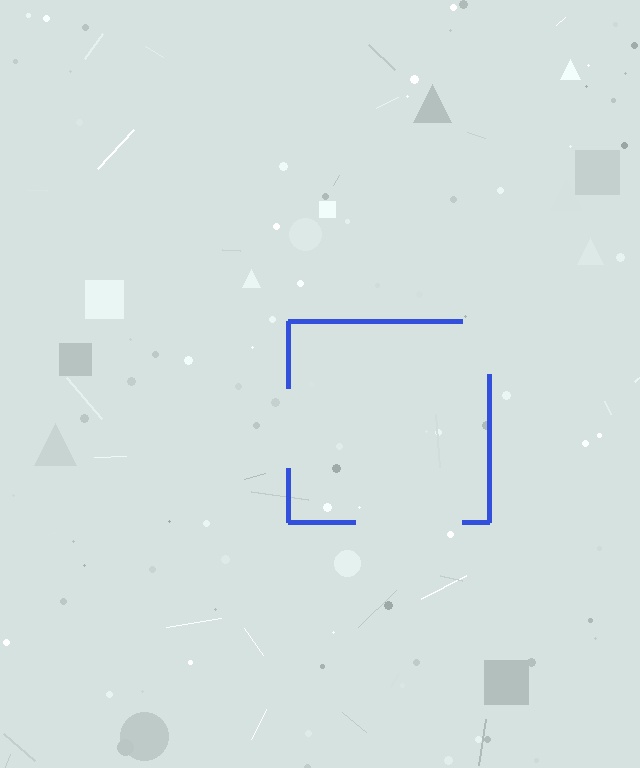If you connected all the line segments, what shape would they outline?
They would outline a square.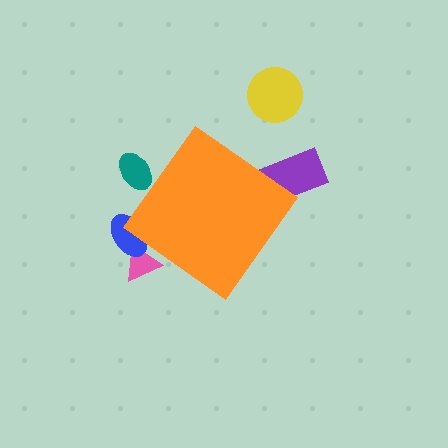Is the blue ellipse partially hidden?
Yes, the blue ellipse is partially hidden behind the orange diamond.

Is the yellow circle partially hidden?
No, the yellow circle is fully visible.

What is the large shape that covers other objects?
An orange diamond.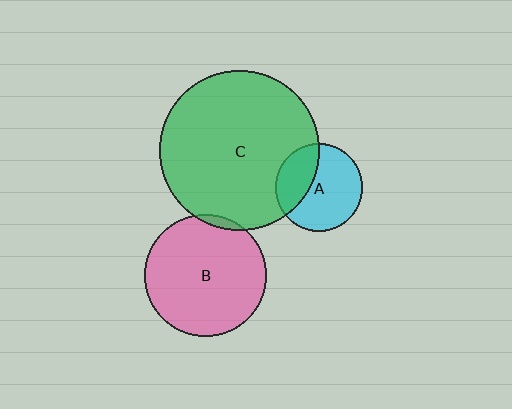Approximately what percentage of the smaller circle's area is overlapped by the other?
Approximately 35%.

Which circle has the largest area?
Circle C (green).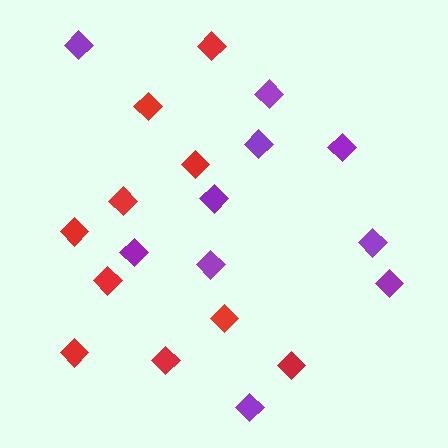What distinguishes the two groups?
There are 2 groups: one group of red diamonds (10) and one group of purple diamonds (10).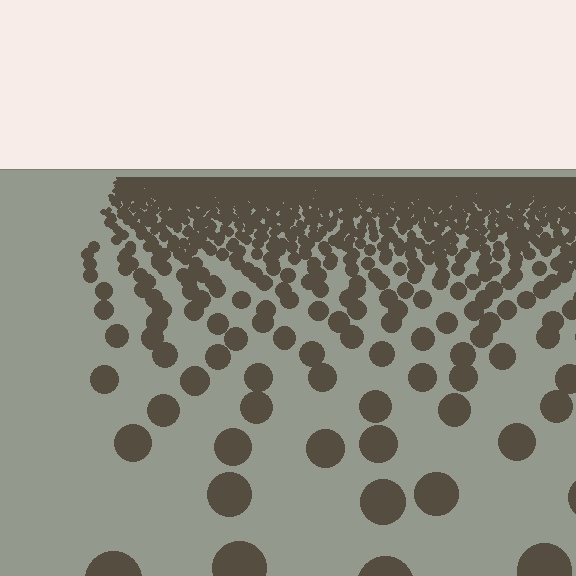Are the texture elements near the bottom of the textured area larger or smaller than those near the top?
Larger. Near the bottom, elements are closer to the viewer and appear at a bigger on-screen size.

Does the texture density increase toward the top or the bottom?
Density increases toward the top.